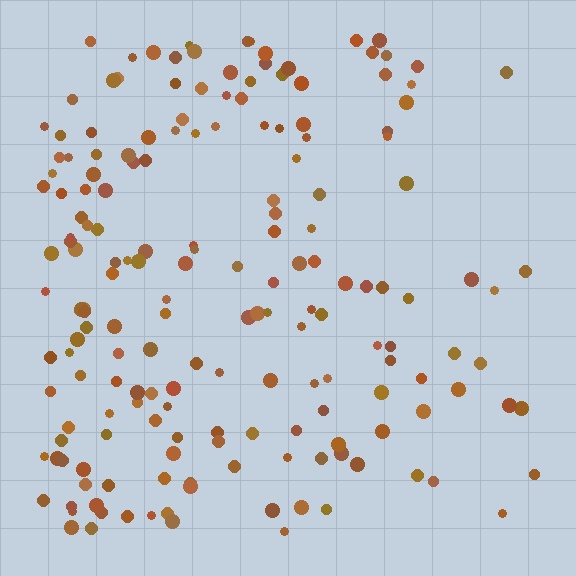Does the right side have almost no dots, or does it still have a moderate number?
Still a moderate number, just noticeably fewer than the left.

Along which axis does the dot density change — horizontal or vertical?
Horizontal.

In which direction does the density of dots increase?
From right to left, with the left side densest.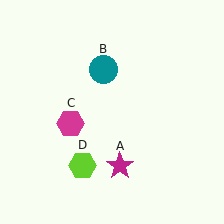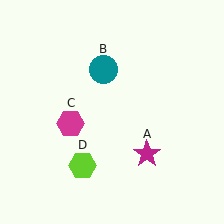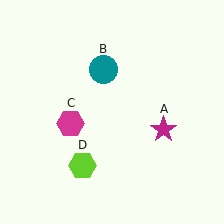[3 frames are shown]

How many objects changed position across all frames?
1 object changed position: magenta star (object A).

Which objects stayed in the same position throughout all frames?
Teal circle (object B) and magenta hexagon (object C) and lime hexagon (object D) remained stationary.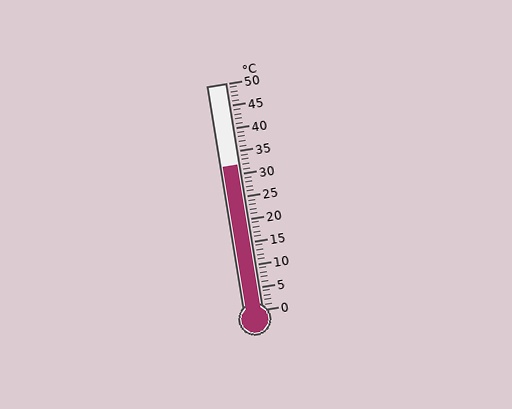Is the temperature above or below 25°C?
The temperature is above 25°C.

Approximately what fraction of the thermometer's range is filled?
The thermometer is filled to approximately 65% of its range.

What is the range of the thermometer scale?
The thermometer scale ranges from 0°C to 50°C.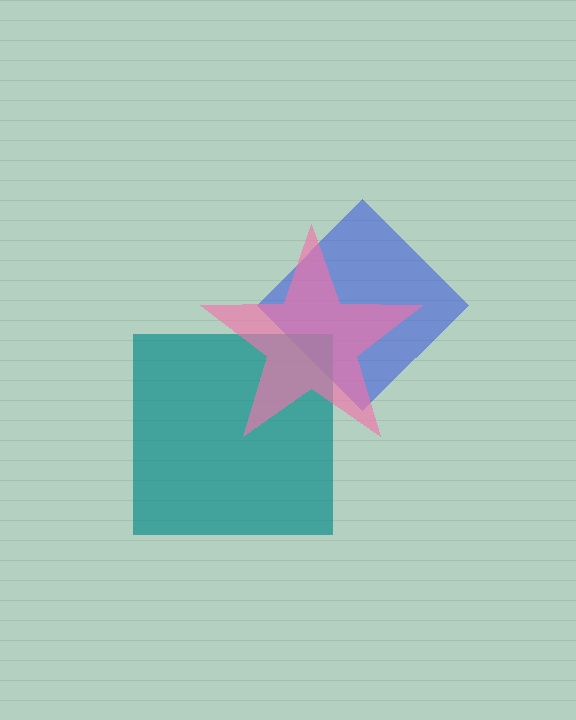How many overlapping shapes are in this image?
There are 3 overlapping shapes in the image.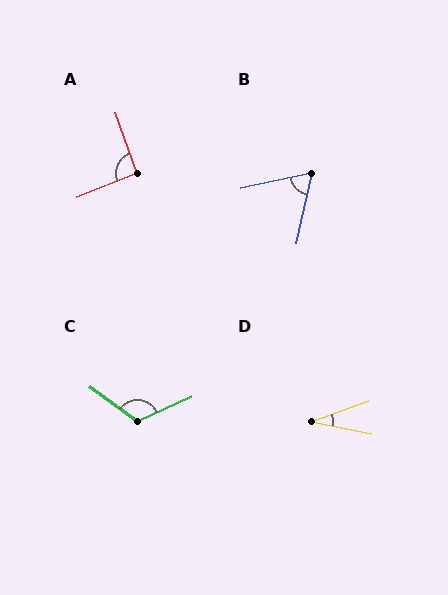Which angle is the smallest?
D, at approximately 32 degrees.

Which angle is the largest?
C, at approximately 119 degrees.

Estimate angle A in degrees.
Approximately 92 degrees.